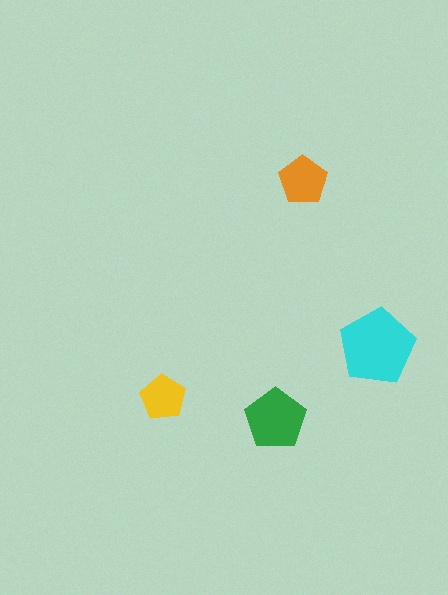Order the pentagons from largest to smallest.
the cyan one, the green one, the orange one, the yellow one.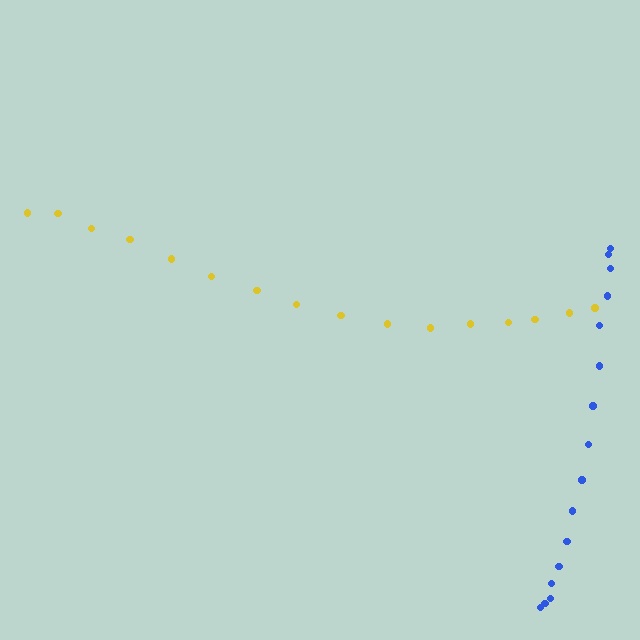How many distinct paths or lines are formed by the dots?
There are 2 distinct paths.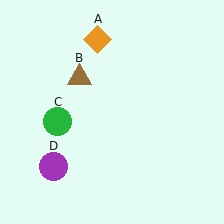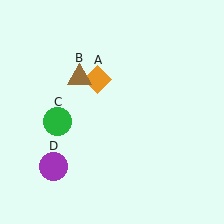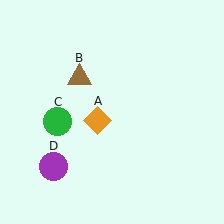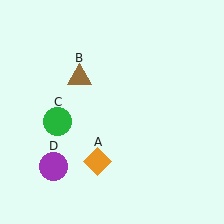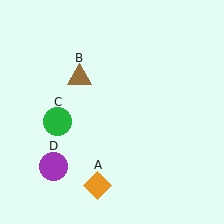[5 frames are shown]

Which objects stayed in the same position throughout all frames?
Brown triangle (object B) and green circle (object C) and purple circle (object D) remained stationary.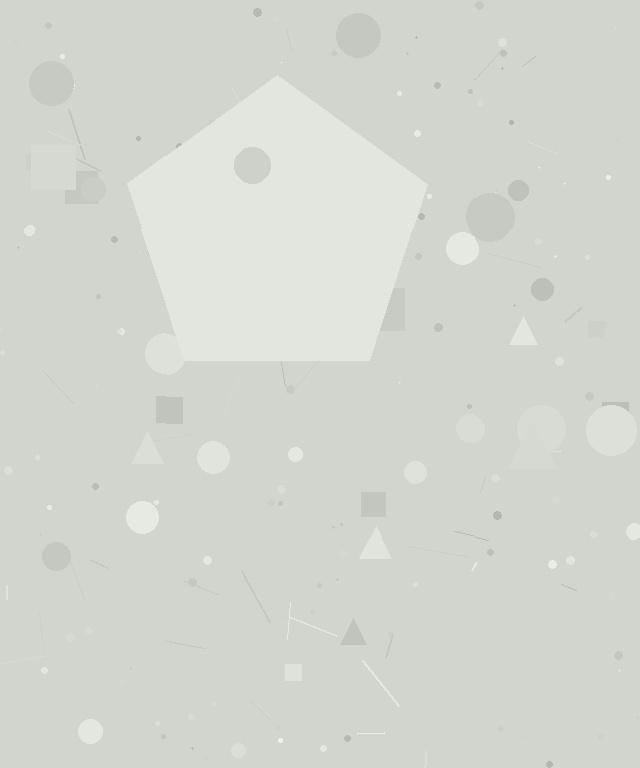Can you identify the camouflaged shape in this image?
The camouflaged shape is a pentagon.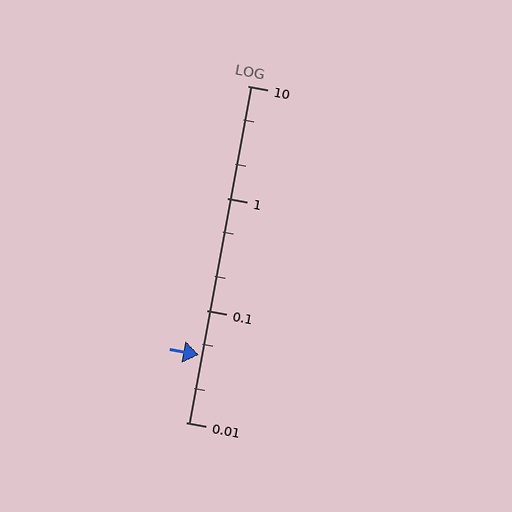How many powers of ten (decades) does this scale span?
The scale spans 3 decades, from 0.01 to 10.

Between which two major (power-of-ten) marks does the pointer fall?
The pointer is between 0.01 and 0.1.